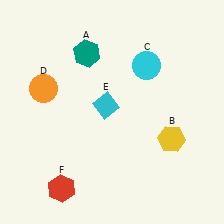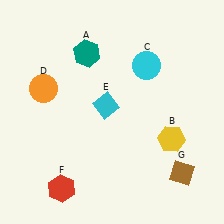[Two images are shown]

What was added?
A brown diamond (G) was added in Image 2.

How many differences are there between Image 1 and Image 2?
There is 1 difference between the two images.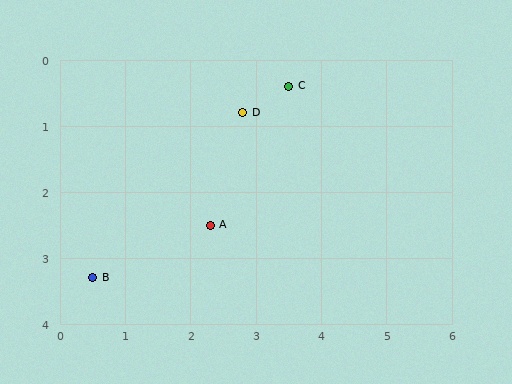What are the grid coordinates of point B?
Point B is at approximately (0.5, 3.3).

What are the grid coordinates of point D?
Point D is at approximately (2.8, 0.8).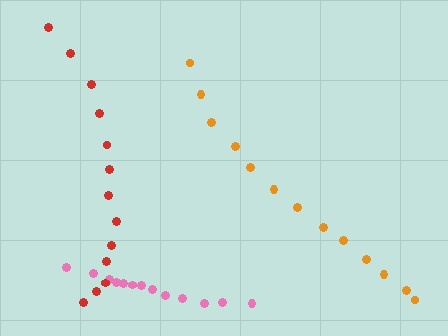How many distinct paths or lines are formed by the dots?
There are 3 distinct paths.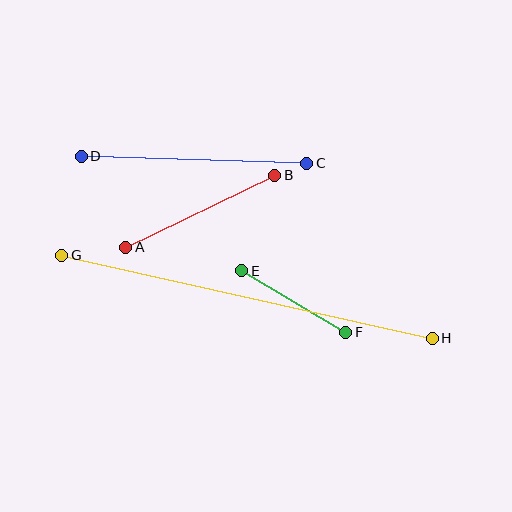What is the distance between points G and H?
The distance is approximately 380 pixels.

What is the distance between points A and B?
The distance is approximately 165 pixels.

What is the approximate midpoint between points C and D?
The midpoint is at approximately (194, 160) pixels.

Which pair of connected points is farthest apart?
Points G and H are farthest apart.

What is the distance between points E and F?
The distance is approximately 121 pixels.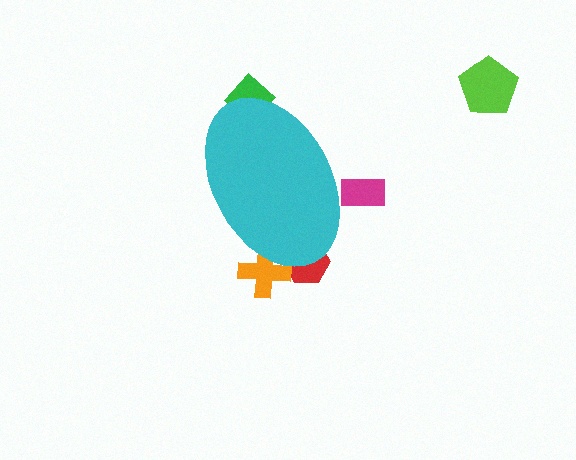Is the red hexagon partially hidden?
Yes, the red hexagon is partially hidden behind the cyan ellipse.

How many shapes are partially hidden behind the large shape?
4 shapes are partially hidden.